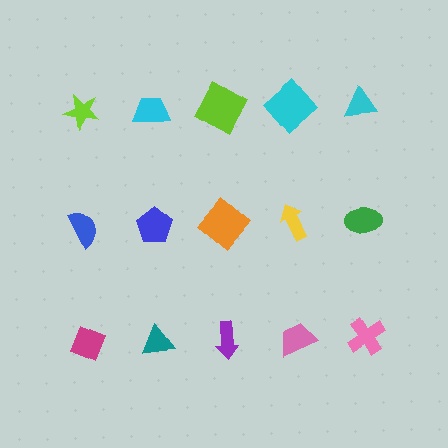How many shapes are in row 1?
5 shapes.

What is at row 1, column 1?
A lime star.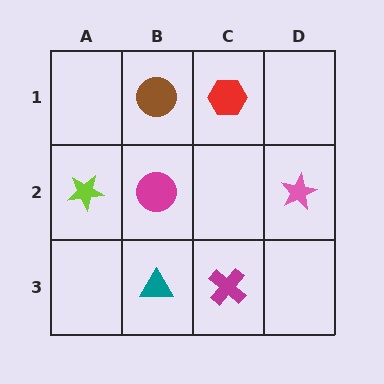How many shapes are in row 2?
3 shapes.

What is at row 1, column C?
A red hexagon.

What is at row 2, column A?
A lime star.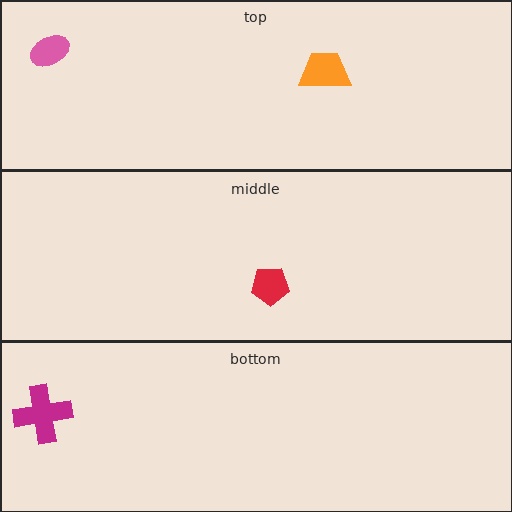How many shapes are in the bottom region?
1.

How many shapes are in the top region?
2.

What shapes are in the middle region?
The red pentagon.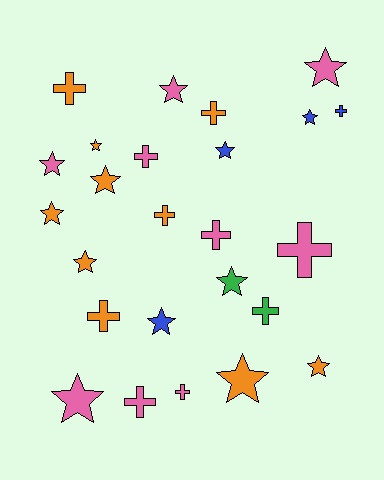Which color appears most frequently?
Orange, with 10 objects.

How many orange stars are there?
There are 6 orange stars.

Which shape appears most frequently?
Star, with 14 objects.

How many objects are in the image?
There are 25 objects.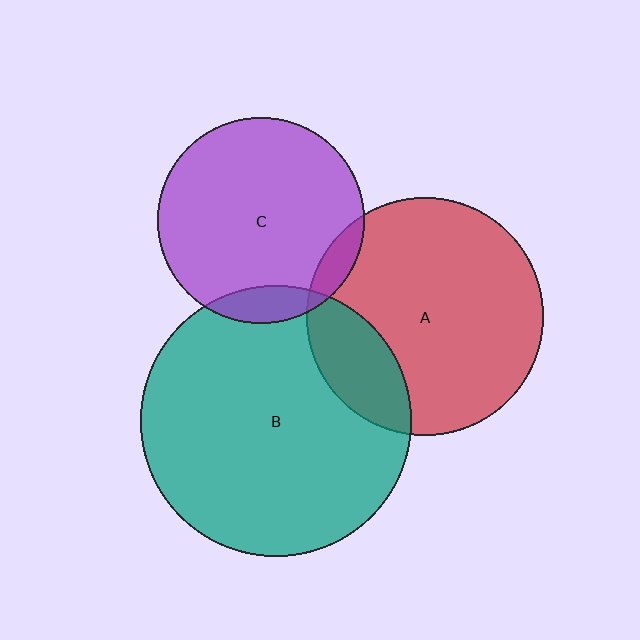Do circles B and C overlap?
Yes.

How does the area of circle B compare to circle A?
Approximately 1.3 times.